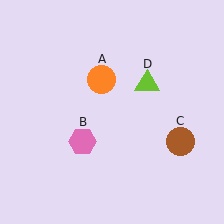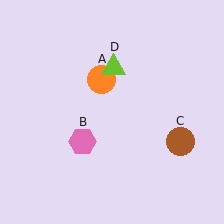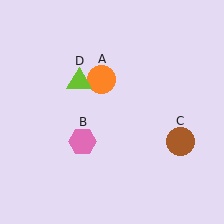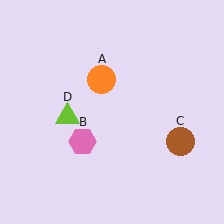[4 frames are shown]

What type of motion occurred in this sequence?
The lime triangle (object D) rotated counterclockwise around the center of the scene.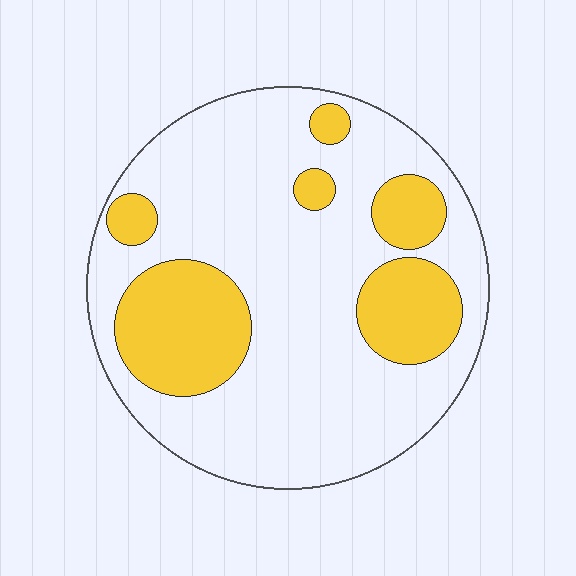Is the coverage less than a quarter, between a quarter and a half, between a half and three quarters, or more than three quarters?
Between a quarter and a half.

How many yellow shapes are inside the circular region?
6.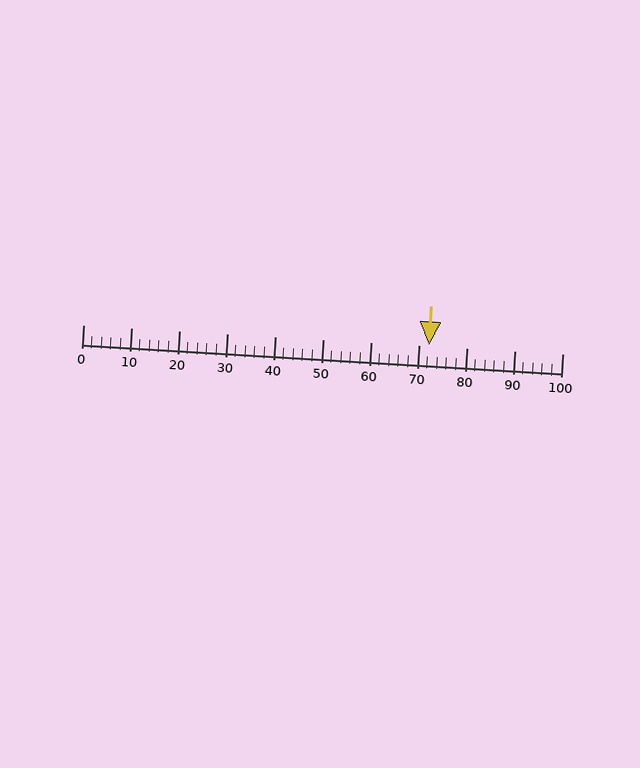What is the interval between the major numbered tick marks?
The major tick marks are spaced 10 units apart.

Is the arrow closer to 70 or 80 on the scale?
The arrow is closer to 70.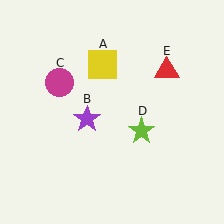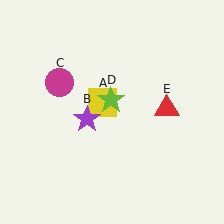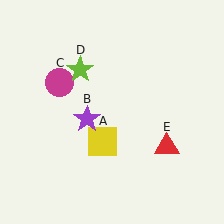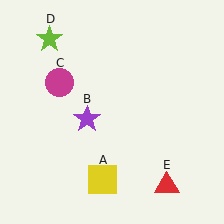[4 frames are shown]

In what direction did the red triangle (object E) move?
The red triangle (object E) moved down.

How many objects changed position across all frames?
3 objects changed position: yellow square (object A), lime star (object D), red triangle (object E).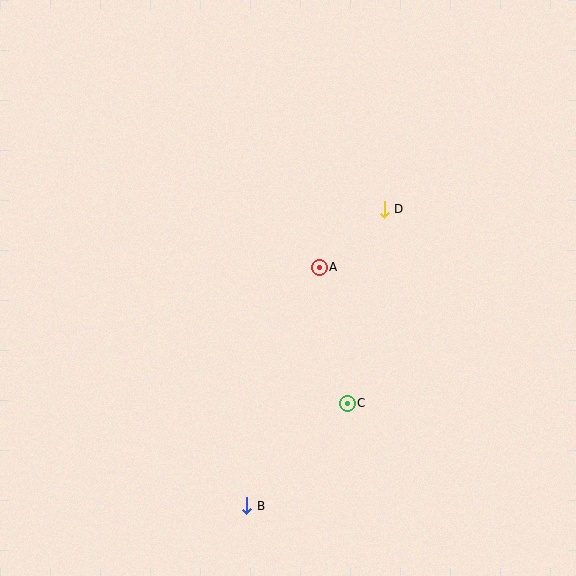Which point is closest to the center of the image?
Point A at (319, 267) is closest to the center.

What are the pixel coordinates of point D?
Point D is at (384, 209).